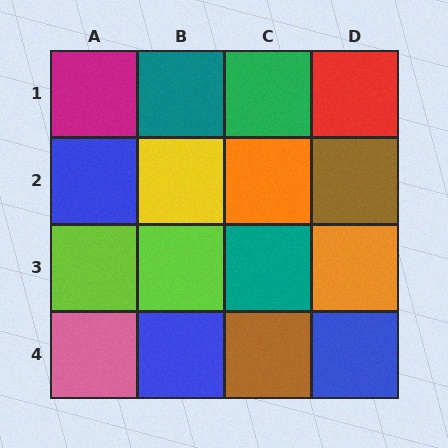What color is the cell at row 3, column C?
Teal.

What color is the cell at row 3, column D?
Orange.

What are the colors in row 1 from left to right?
Magenta, teal, green, red.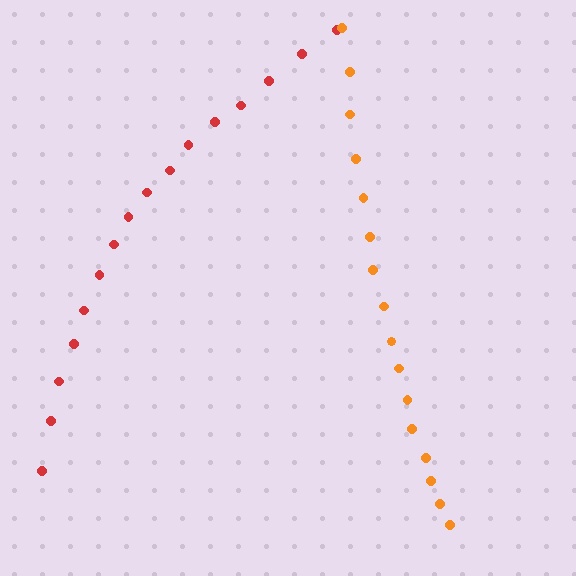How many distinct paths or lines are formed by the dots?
There are 2 distinct paths.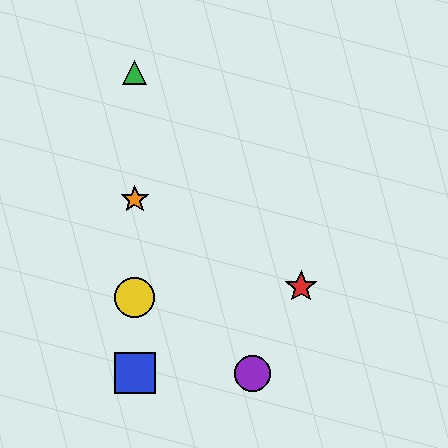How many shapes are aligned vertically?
4 shapes (the blue square, the green triangle, the yellow circle, the orange star) are aligned vertically.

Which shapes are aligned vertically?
The blue square, the green triangle, the yellow circle, the orange star are aligned vertically.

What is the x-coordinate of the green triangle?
The green triangle is at x≈135.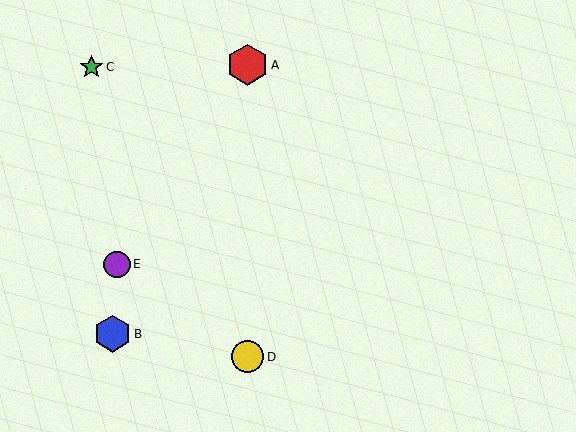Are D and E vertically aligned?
No, D is at x≈248 and E is at x≈117.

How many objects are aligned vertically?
2 objects (A, D) are aligned vertically.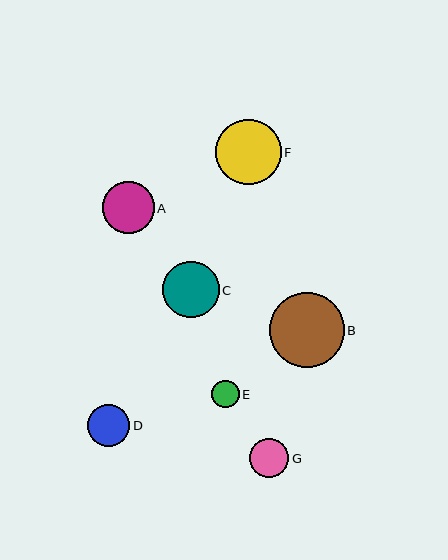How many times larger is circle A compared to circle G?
Circle A is approximately 1.3 times the size of circle G.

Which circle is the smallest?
Circle E is the smallest with a size of approximately 28 pixels.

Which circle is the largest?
Circle B is the largest with a size of approximately 75 pixels.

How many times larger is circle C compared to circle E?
Circle C is approximately 2.0 times the size of circle E.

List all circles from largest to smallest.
From largest to smallest: B, F, C, A, D, G, E.